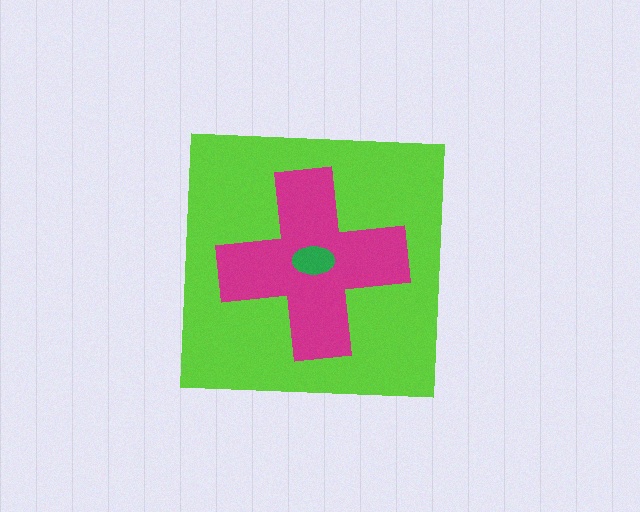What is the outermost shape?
The lime square.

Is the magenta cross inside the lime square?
Yes.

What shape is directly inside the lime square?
The magenta cross.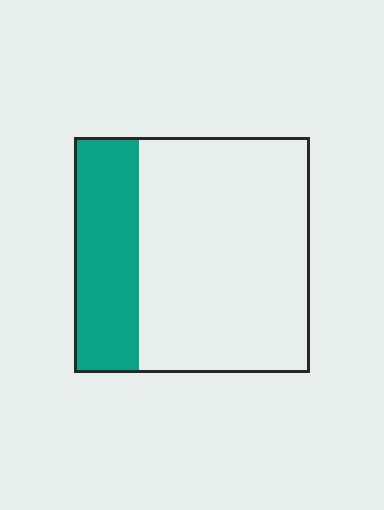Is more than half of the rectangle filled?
No.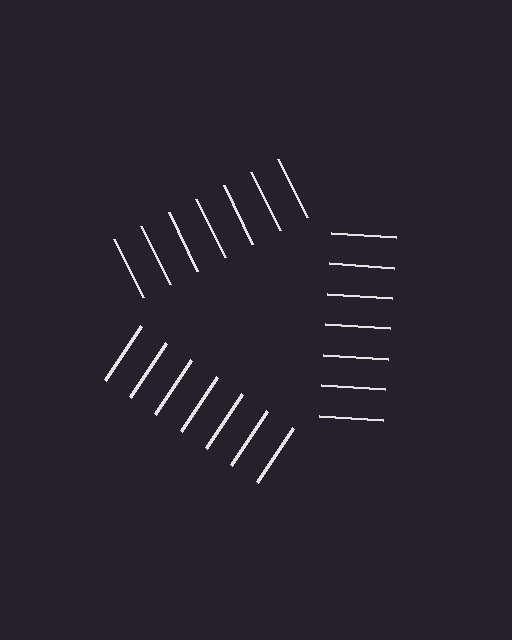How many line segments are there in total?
21 — 7 along each of the 3 edges.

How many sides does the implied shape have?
3 sides — the line-ends trace a triangle.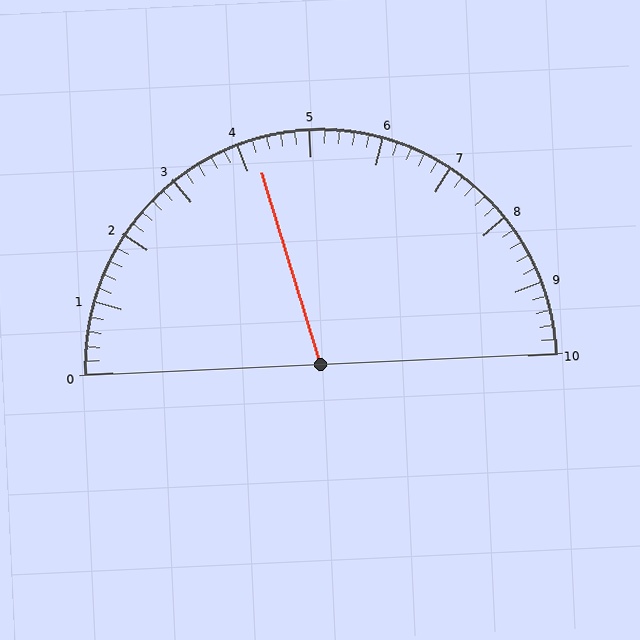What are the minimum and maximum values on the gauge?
The gauge ranges from 0 to 10.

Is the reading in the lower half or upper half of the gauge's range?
The reading is in the lower half of the range (0 to 10).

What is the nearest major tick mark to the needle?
The nearest major tick mark is 4.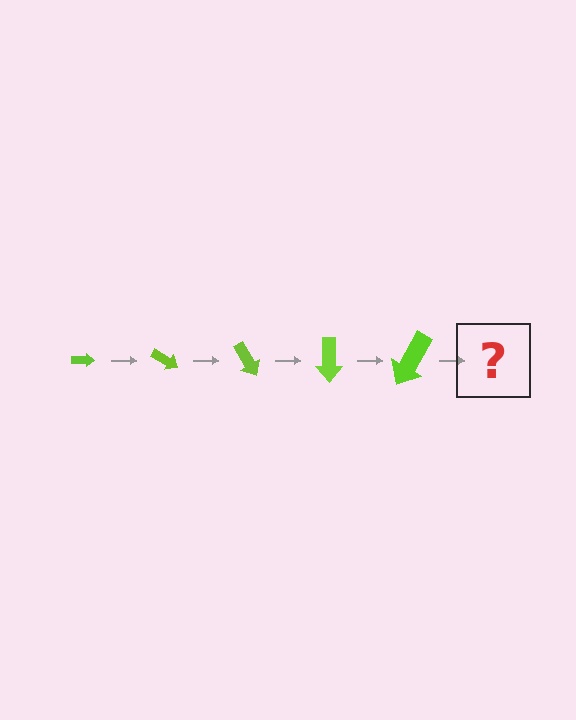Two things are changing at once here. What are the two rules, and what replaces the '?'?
The two rules are that the arrow grows larger each step and it rotates 30 degrees each step. The '?' should be an arrow, larger than the previous one and rotated 150 degrees from the start.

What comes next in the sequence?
The next element should be an arrow, larger than the previous one and rotated 150 degrees from the start.